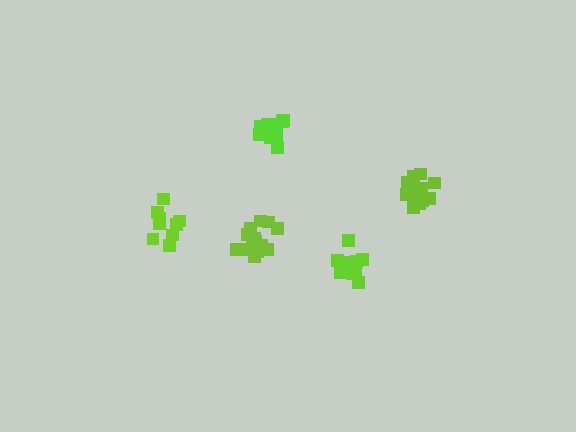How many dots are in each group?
Group 1: 12 dots, Group 2: 15 dots, Group 3: 9 dots, Group 4: 13 dots, Group 5: 15 dots (64 total).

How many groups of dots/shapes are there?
There are 5 groups.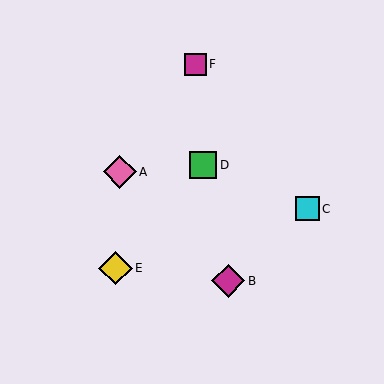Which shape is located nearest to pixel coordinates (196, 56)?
The magenta square (labeled F) at (195, 64) is nearest to that location.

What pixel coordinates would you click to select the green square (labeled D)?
Click at (203, 165) to select the green square D.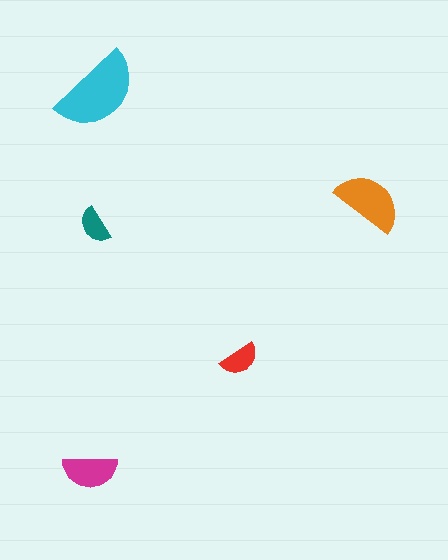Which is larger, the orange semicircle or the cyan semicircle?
The cyan one.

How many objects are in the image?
There are 5 objects in the image.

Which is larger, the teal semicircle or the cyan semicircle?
The cyan one.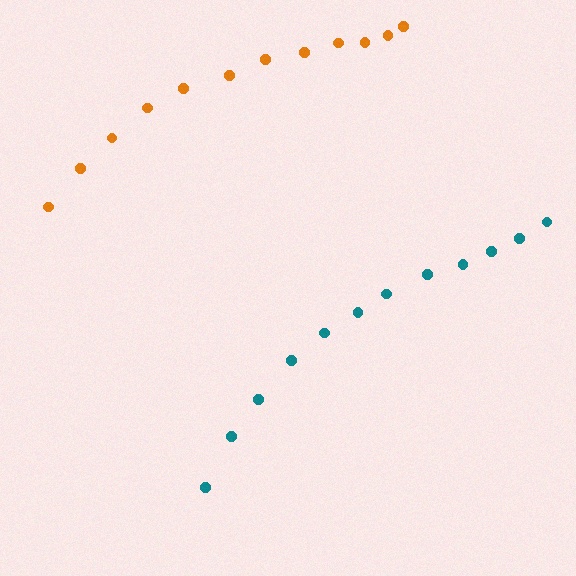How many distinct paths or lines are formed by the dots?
There are 2 distinct paths.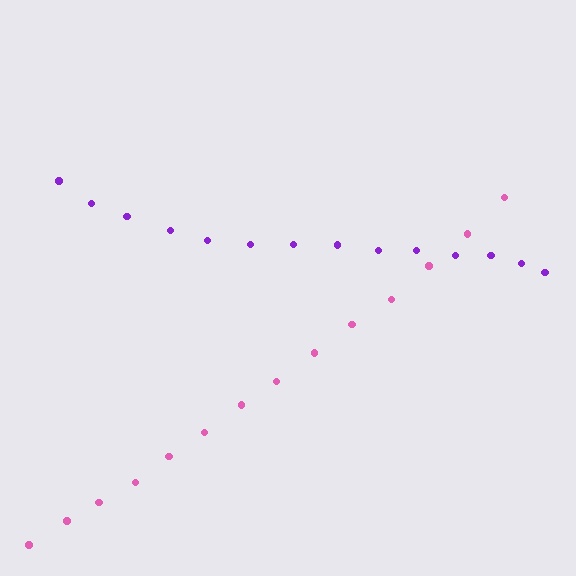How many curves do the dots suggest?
There are 2 distinct paths.